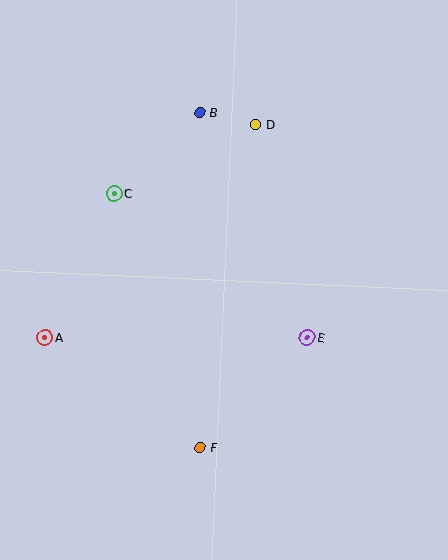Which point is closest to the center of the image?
Point E at (307, 338) is closest to the center.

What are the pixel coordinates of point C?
Point C is at (114, 193).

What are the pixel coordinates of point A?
Point A is at (45, 337).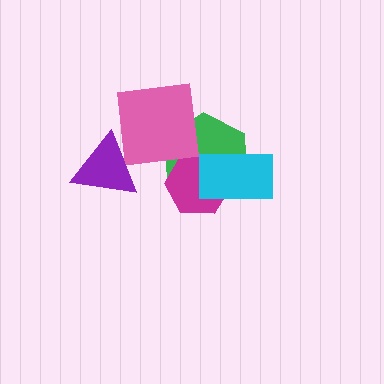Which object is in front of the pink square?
The purple triangle is in front of the pink square.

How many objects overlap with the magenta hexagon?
2 objects overlap with the magenta hexagon.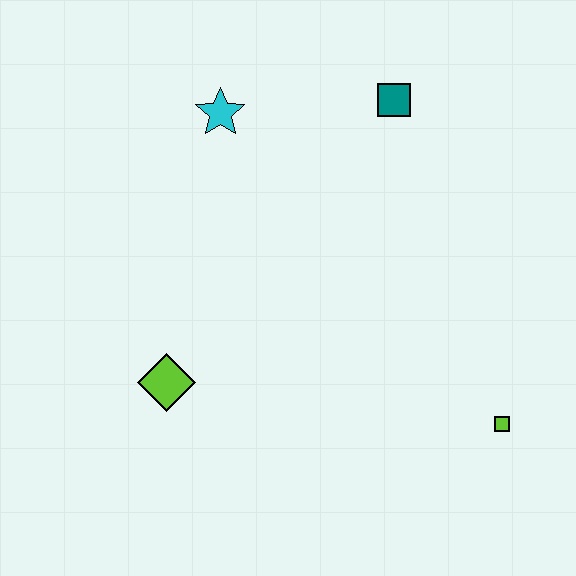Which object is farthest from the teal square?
The lime diamond is farthest from the teal square.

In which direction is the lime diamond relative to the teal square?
The lime diamond is below the teal square.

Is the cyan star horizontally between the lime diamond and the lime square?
Yes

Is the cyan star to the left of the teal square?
Yes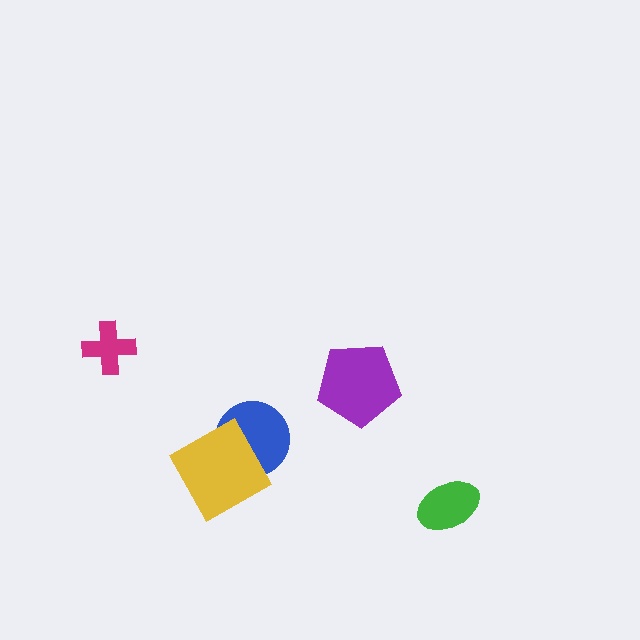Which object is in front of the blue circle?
The yellow square is in front of the blue circle.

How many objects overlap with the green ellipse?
0 objects overlap with the green ellipse.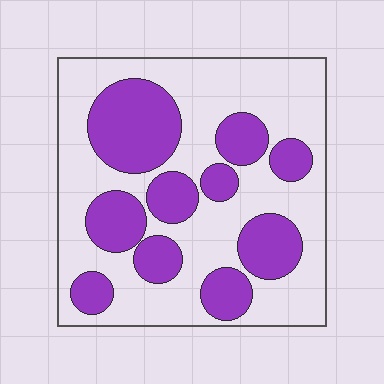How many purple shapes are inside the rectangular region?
10.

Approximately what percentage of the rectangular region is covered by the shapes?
Approximately 35%.